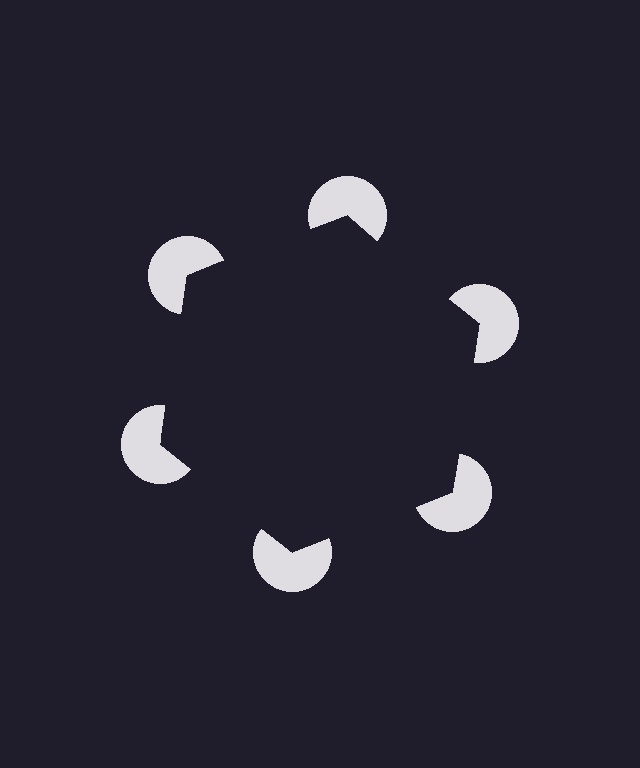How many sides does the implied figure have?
6 sides.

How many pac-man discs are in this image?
There are 6 — one at each vertex of the illusory hexagon.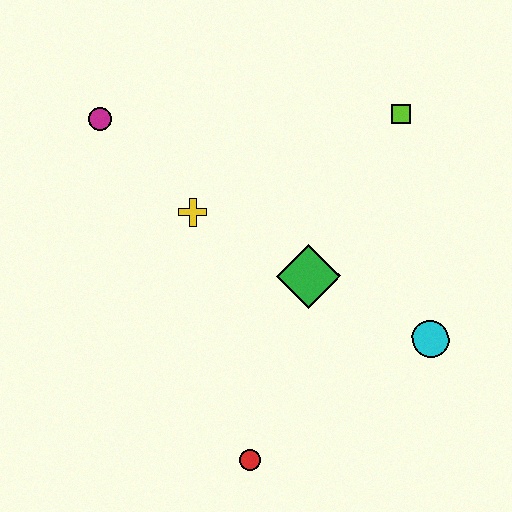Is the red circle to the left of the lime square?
Yes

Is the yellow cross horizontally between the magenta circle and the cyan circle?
Yes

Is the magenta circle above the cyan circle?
Yes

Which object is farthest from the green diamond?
The magenta circle is farthest from the green diamond.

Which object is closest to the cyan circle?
The green diamond is closest to the cyan circle.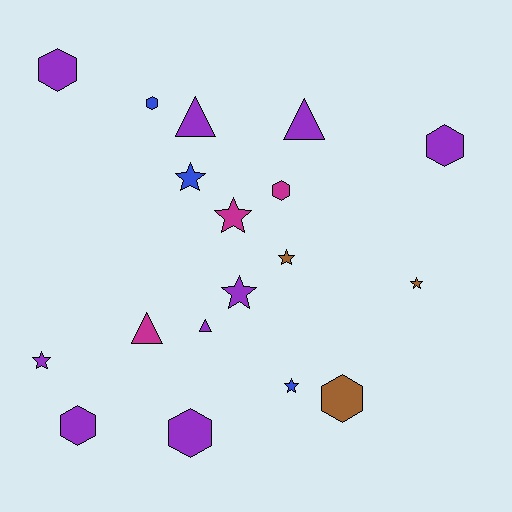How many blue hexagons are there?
There is 1 blue hexagon.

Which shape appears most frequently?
Hexagon, with 7 objects.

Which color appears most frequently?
Purple, with 9 objects.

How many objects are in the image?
There are 18 objects.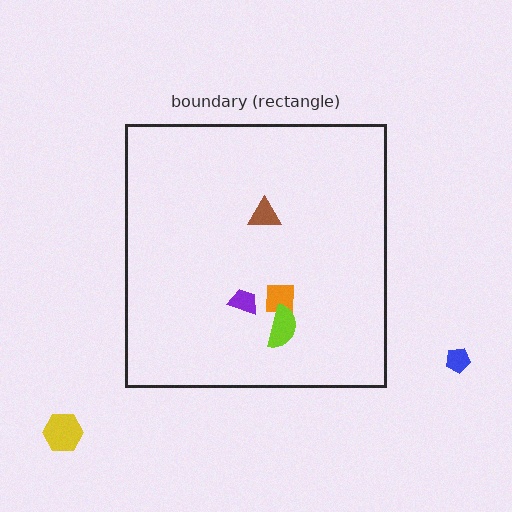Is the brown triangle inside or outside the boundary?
Inside.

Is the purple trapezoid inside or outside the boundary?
Inside.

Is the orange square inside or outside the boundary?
Inside.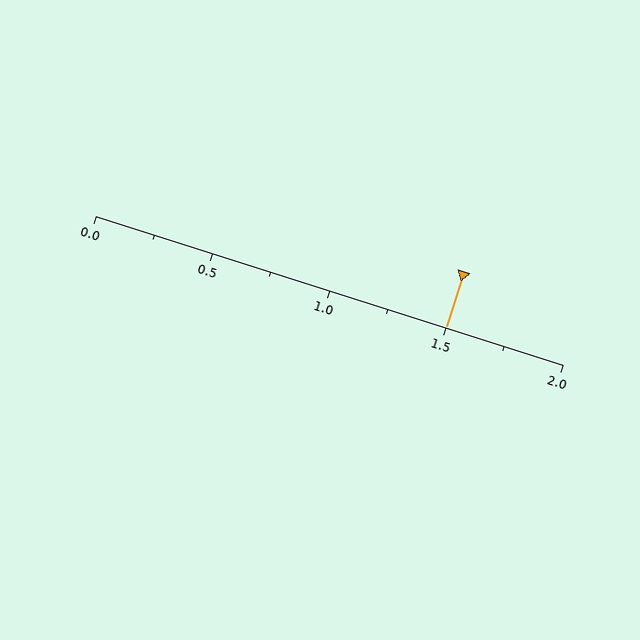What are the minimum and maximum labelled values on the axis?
The axis runs from 0.0 to 2.0.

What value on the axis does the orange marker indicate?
The marker indicates approximately 1.5.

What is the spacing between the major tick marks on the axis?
The major ticks are spaced 0.5 apart.